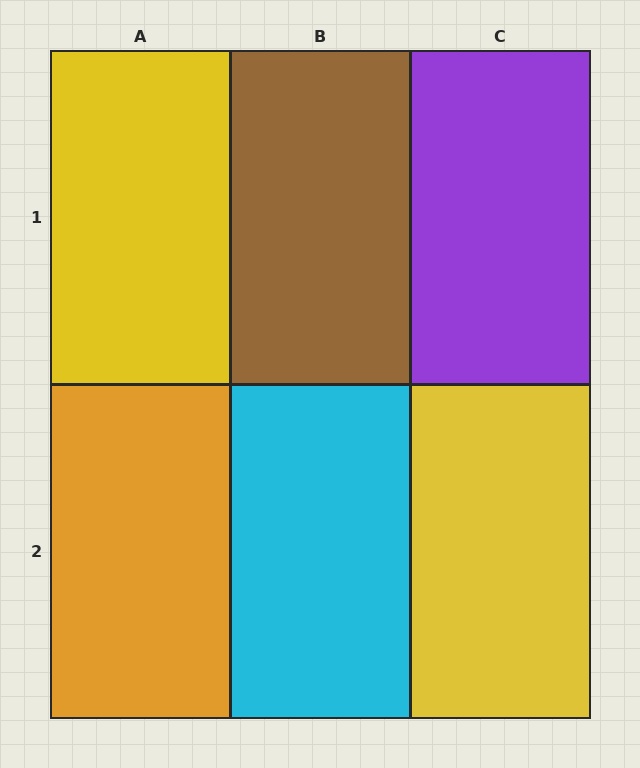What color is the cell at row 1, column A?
Yellow.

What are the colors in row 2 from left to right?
Orange, cyan, yellow.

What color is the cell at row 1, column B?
Brown.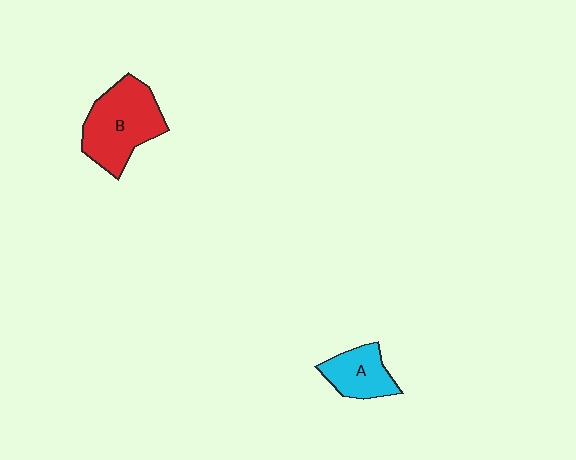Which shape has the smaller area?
Shape A (cyan).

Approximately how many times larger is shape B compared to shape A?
Approximately 1.8 times.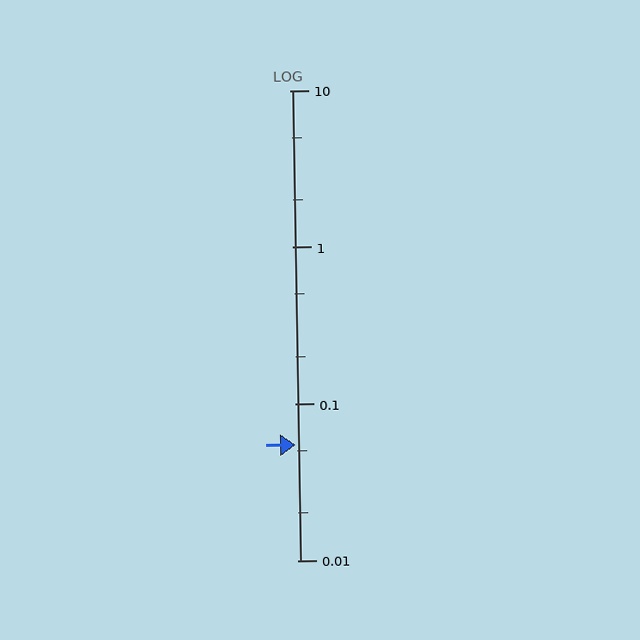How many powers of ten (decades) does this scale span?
The scale spans 3 decades, from 0.01 to 10.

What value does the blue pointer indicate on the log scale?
The pointer indicates approximately 0.055.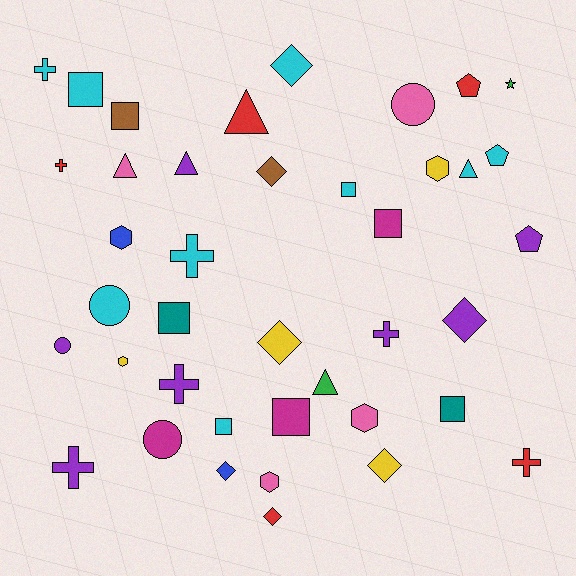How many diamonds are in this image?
There are 7 diamonds.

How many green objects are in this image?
There are 2 green objects.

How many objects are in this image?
There are 40 objects.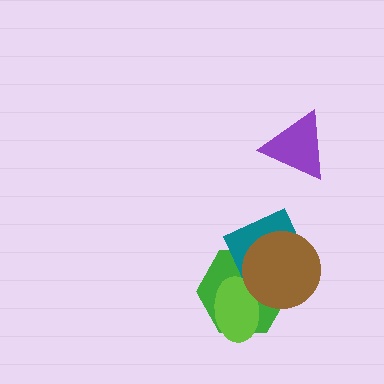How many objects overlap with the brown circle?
3 objects overlap with the brown circle.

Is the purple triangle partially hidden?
No, no other shape covers it.